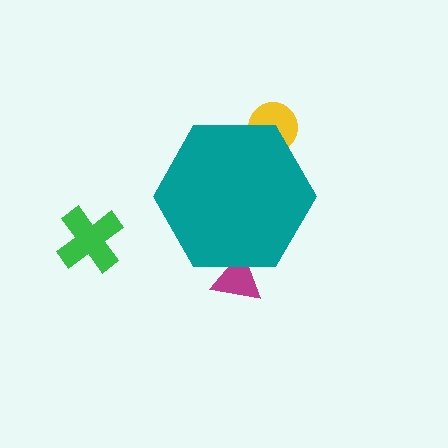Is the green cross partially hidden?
No, the green cross is fully visible.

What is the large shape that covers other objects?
A teal hexagon.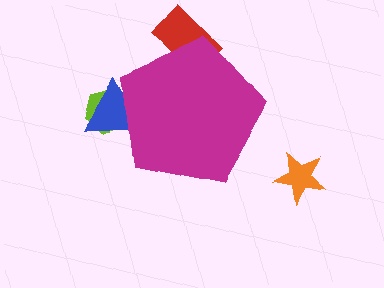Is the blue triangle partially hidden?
Yes, the blue triangle is partially hidden behind the magenta pentagon.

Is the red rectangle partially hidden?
Yes, the red rectangle is partially hidden behind the magenta pentagon.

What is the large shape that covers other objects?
A magenta pentagon.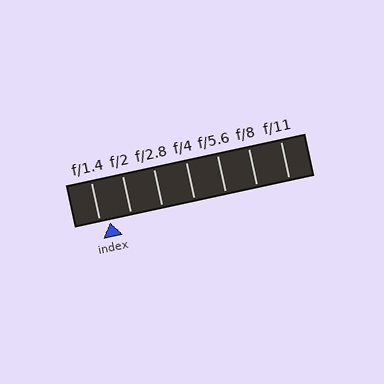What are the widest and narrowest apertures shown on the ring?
The widest aperture shown is f/1.4 and the narrowest is f/11.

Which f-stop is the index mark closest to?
The index mark is closest to f/1.4.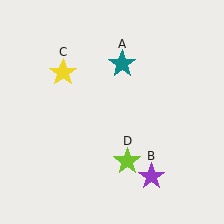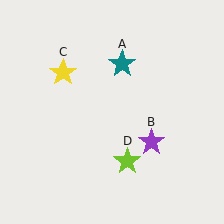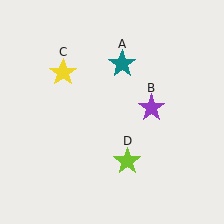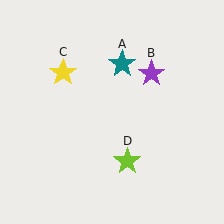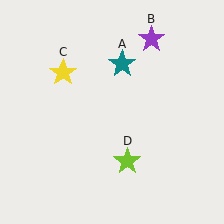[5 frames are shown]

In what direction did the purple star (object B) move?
The purple star (object B) moved up.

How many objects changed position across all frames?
1 object changed position: purple star (object B).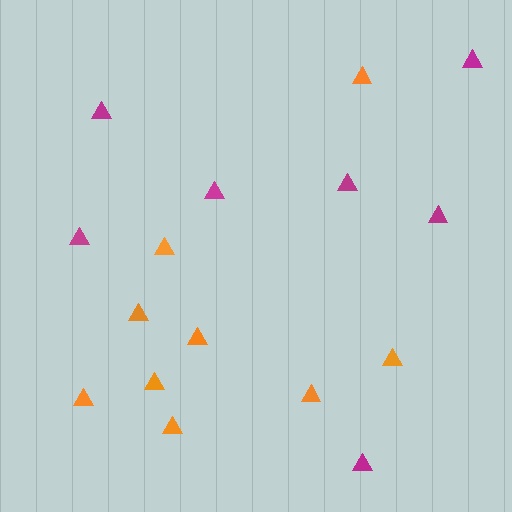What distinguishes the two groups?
There are 2 groups: one group of magenta triangles (7) and one group of orange triangles (9).